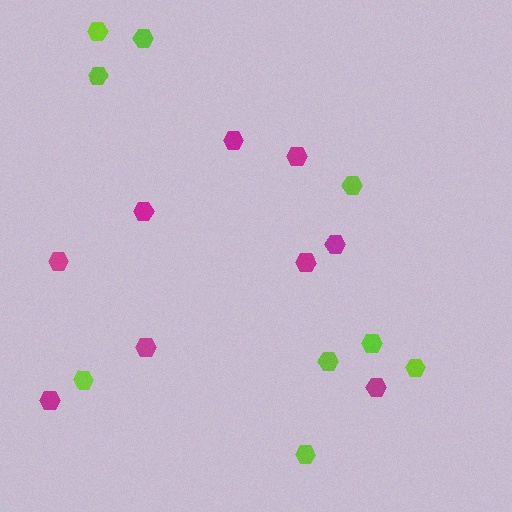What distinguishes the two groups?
There are 2 groups: one group of lime hexagons (9) and one group of magenta hexagons (9).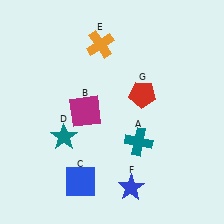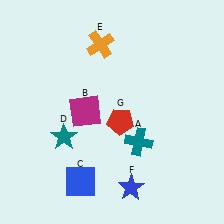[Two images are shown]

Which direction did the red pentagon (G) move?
The red pentagon (G) moved down.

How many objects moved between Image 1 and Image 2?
1 object moved between the two images.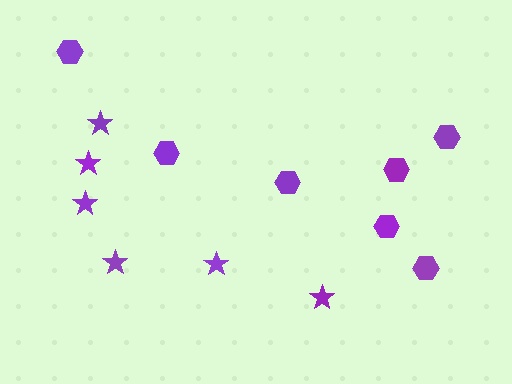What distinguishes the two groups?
There are 2 groups: one group of hexagons (7) and one group of stars (6).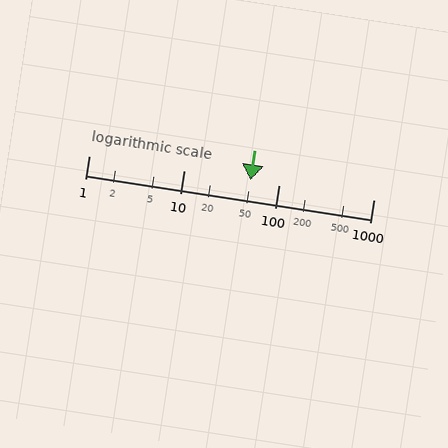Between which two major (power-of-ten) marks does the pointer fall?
The pointer is between 10 and 100.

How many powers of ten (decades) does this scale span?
The scale spans 3 decades, from 1 to 1000.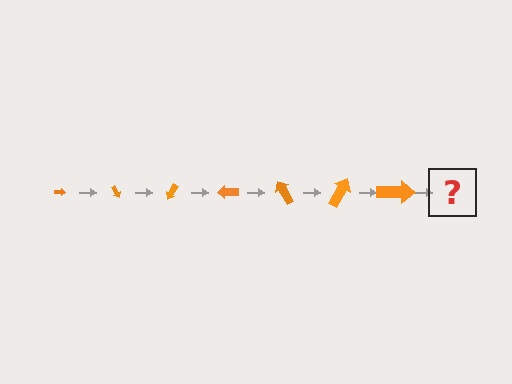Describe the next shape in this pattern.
It should be an arrow, larger than the previous one and rotated 420 degrees from the start.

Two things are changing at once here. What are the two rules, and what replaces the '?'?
The two rules are that the arrow grows larger each step and it rotates 60 degrees each step. The '?' should be an arrow, larger than the previous one and rotated 420 degrees from the start.